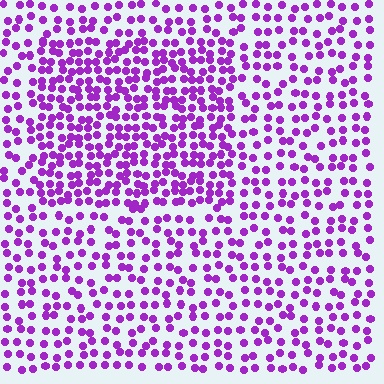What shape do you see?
I see a rectangle.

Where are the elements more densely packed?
The elements are more densely packed inside the rectangle boundary.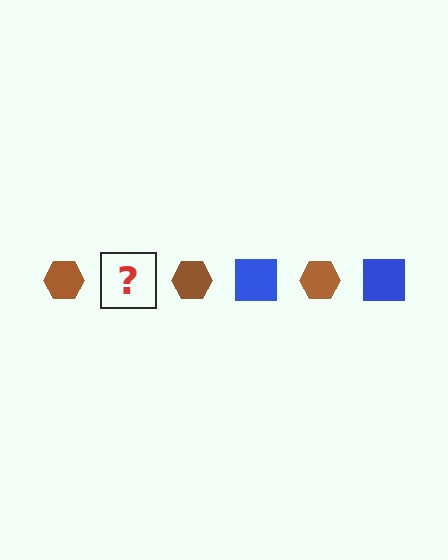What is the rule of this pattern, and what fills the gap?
The rule is that the pattern alternates between brown hexagon and blue square. The gap should be filled with a blue square.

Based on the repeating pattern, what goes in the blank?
The blank should be a blue square.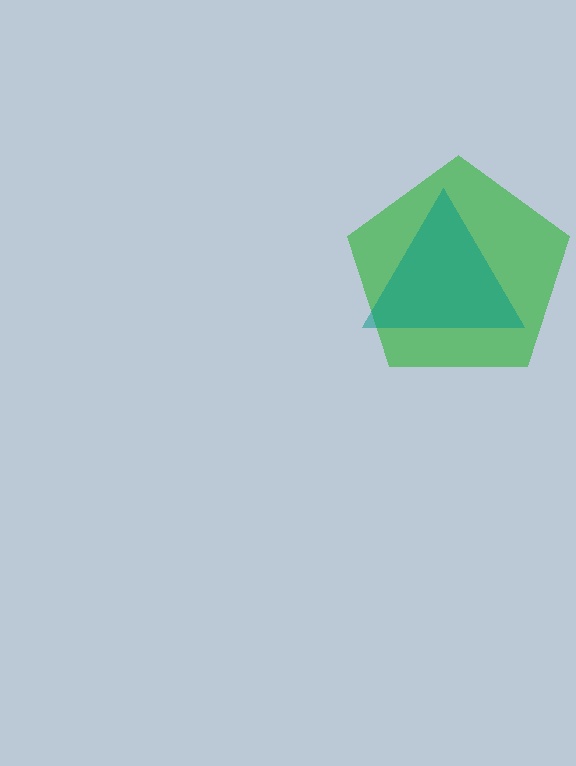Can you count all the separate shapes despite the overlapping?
Yes, there are 2 separate shapes.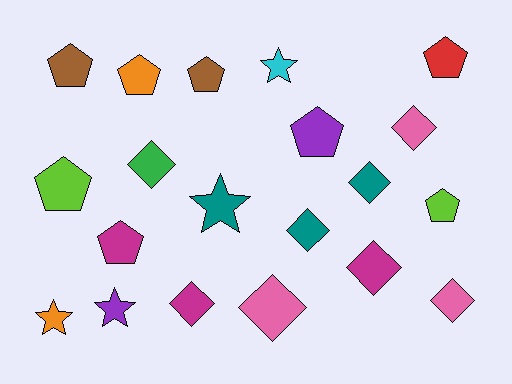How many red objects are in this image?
There is 1 red object.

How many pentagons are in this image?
There are 8 pentagons.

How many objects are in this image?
There are 20 objects.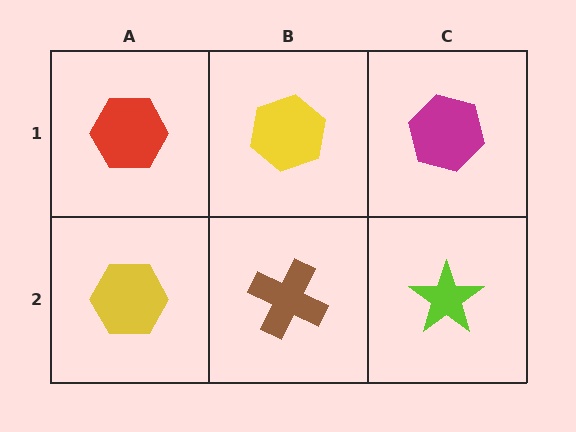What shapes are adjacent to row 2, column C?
A magenta hexagon (row 1, column C), a brown cross (row 2, column B).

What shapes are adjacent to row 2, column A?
A red hexagon (row 1, column A), a brown cross (row 2, column B).